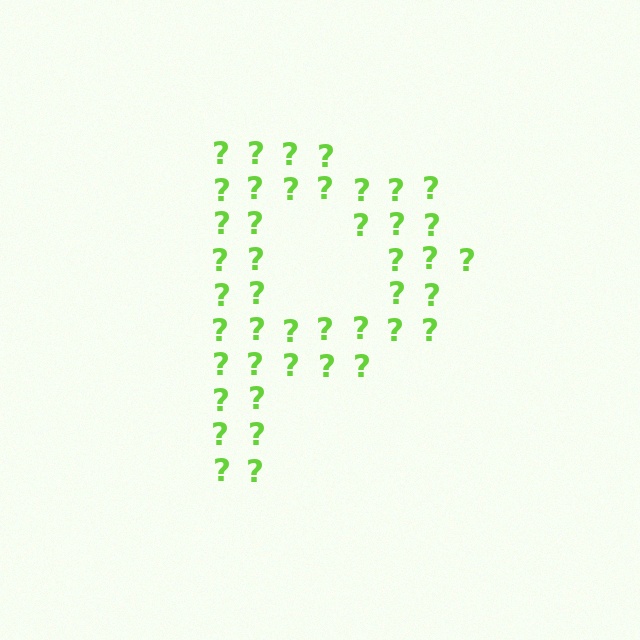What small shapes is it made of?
It is made of small question marks.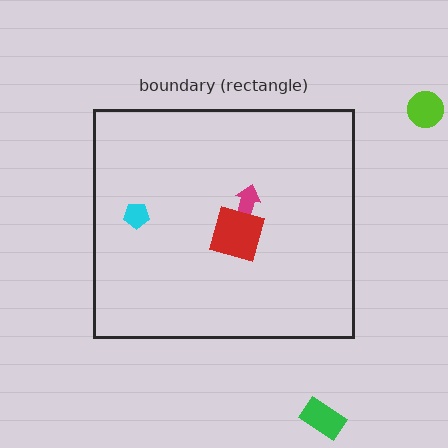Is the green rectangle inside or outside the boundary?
Outside.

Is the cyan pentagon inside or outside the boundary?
Inside.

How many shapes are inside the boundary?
3 inside, 2 outside.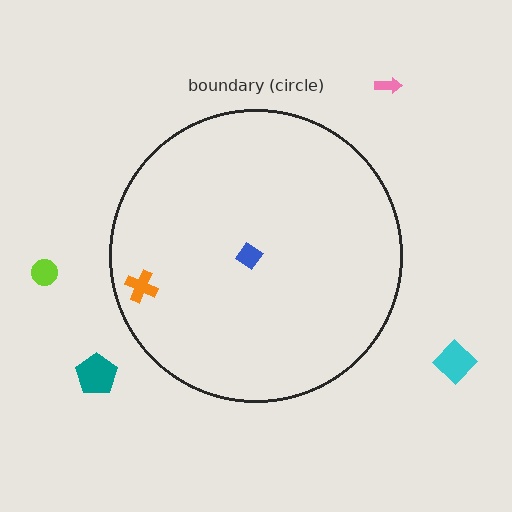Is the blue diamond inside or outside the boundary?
Inside.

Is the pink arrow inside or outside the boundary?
Outside.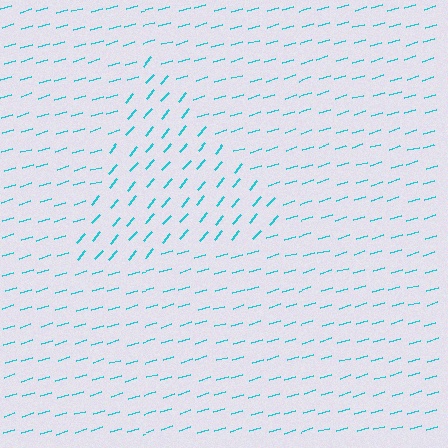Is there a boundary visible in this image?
Yes, there is a texture boundary formed by a change in line orientation.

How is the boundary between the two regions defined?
The boundary is defined purely by a change in line orientation (approximately 33 degrees difference). All lines are the same color and thickness.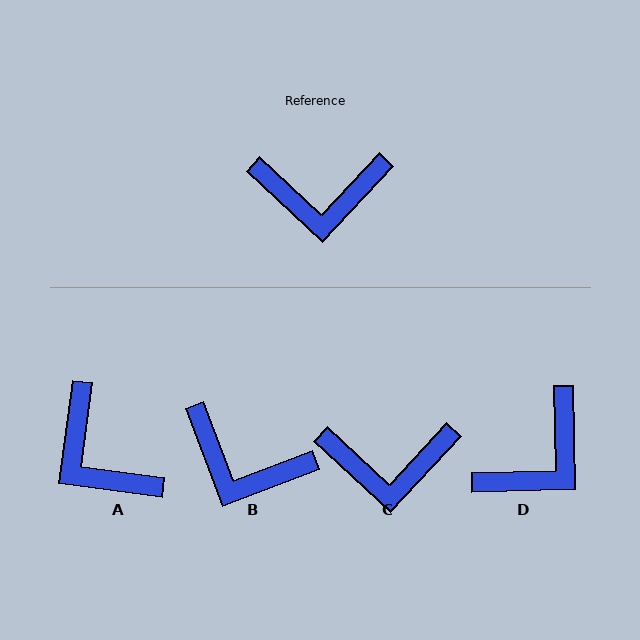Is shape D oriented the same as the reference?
No, it is off by about 44 degrees.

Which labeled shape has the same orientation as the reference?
C.